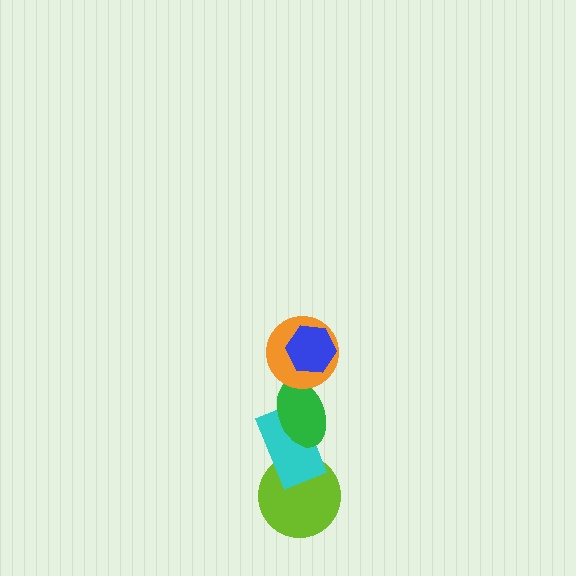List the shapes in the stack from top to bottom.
From top to bottom: the blue hexagon, the orange circle, the green ellipse, the cyan rectangle, the lime circle.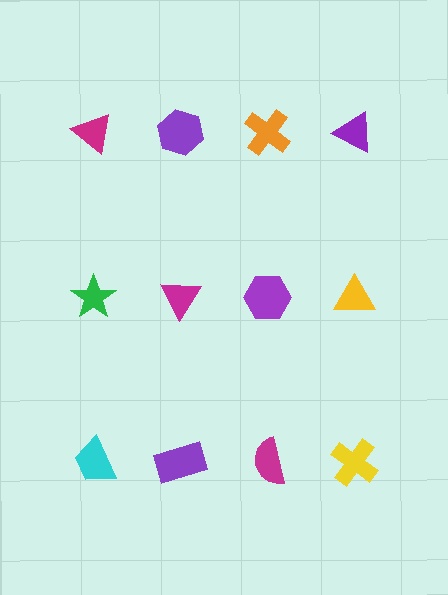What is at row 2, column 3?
A purple hexagon.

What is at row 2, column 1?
A green star.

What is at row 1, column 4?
A purple triangle.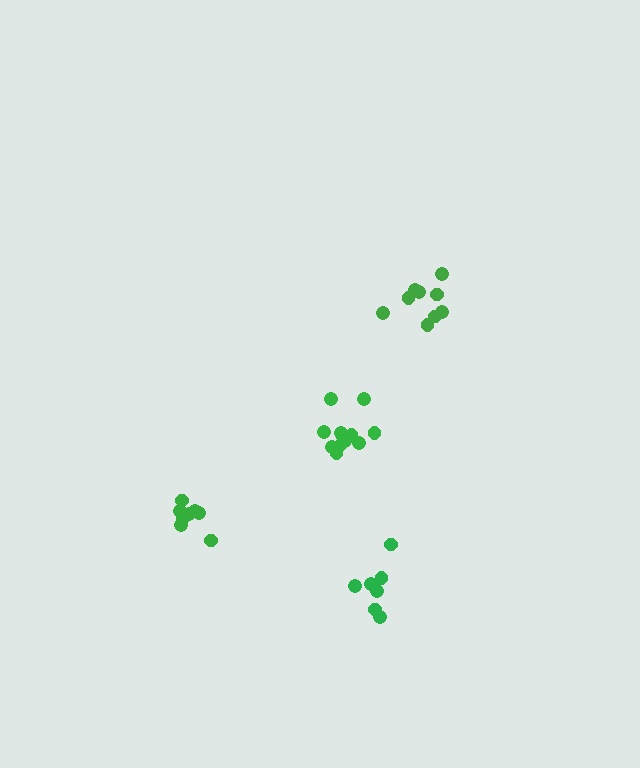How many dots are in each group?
Group 1: 8 dots, Group 2: 12 dots, Group 3: 7 dots, Group 4: 9 dots (36 total).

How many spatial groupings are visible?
There are 4 spatial groupings.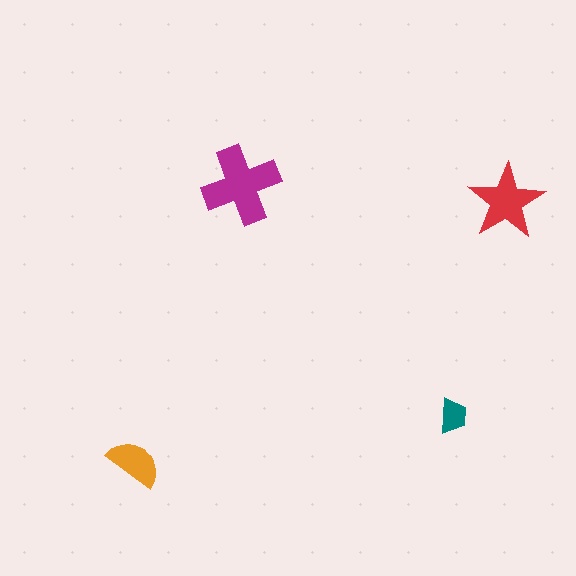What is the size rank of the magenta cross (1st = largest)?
1st.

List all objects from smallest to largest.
The teal trapezoid, the orange semicircle, the red star, the magenta cross.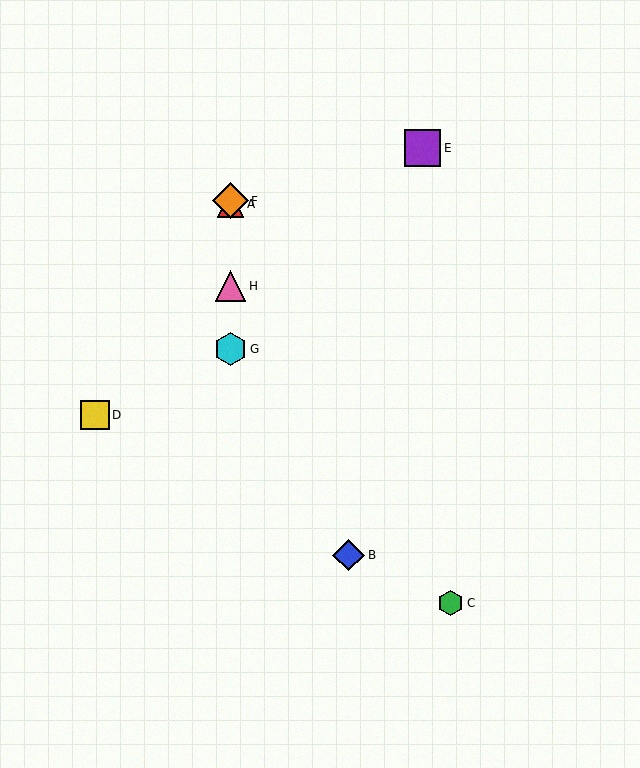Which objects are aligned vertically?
Objects A, F, G, H are aligned vertically.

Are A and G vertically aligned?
Yes, both are at x≈230.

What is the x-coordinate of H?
Object H is at x≈230.